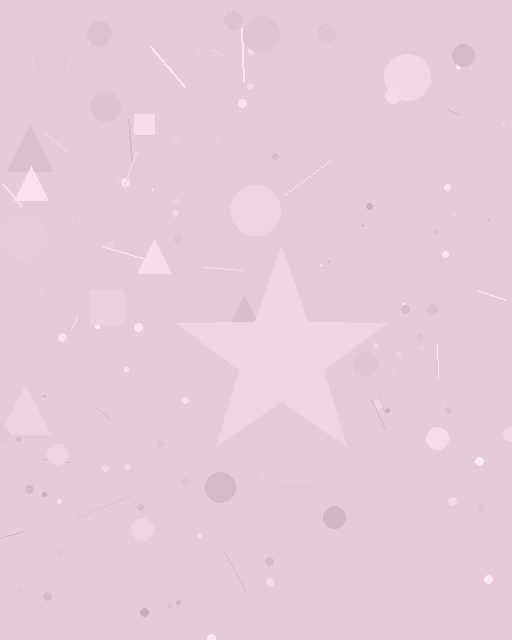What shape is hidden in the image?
A star is hidden in the image.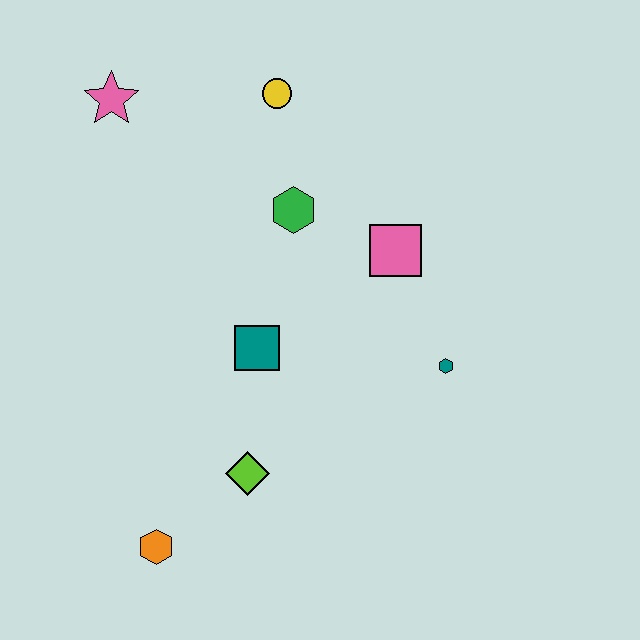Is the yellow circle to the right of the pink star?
Yes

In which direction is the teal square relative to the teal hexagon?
The teal square is to the left of the teal hexagon.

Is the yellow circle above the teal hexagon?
Yes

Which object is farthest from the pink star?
The orange hexagon is farthest from the pink star.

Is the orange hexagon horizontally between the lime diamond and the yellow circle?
No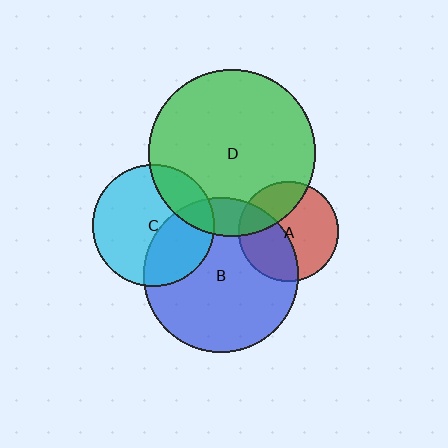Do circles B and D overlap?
Yes.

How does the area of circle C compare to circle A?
Approximately 1.5 times.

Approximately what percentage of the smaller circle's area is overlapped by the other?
Approximately 15%.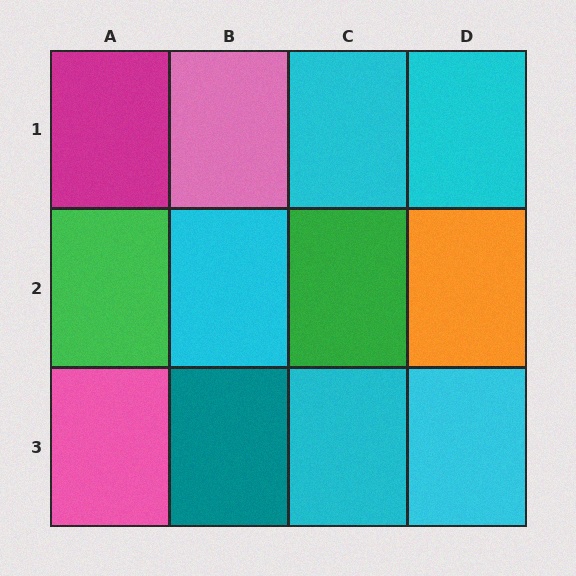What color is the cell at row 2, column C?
Green.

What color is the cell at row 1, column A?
Magenta.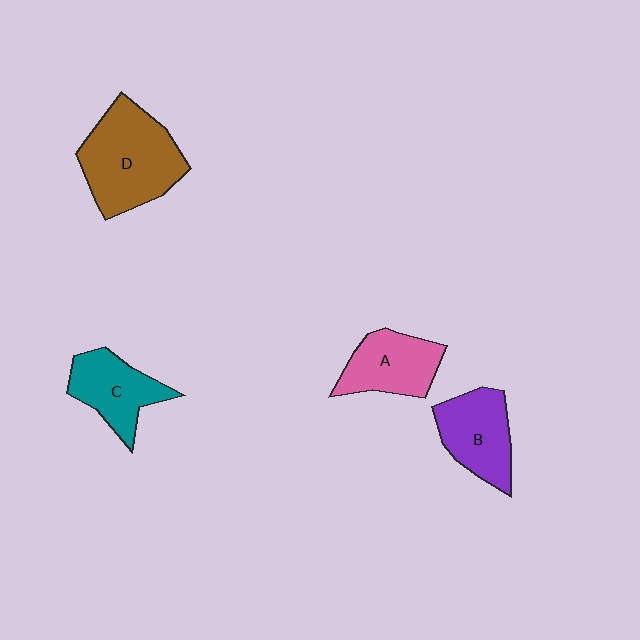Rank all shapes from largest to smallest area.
From largest to smallest: D (brown), B (purple), A (pink), C (teal).